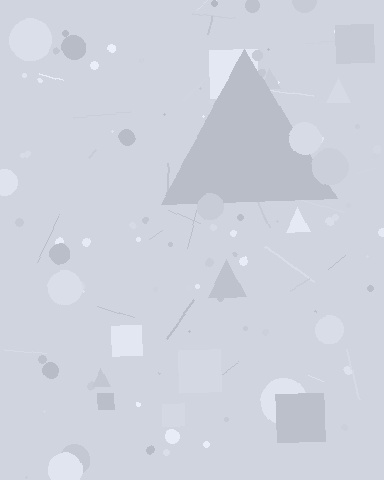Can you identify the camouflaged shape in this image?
The camouflaged shape is a triangle.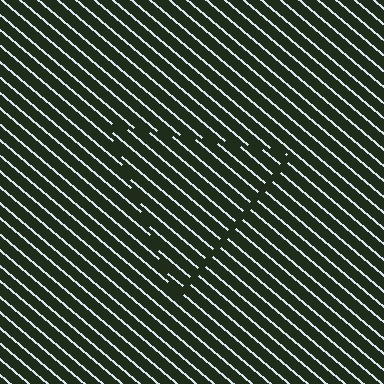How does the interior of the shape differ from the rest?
The interior of the shape contains the same grating, shifted by half a period — the contour is defined by the phase discontinuity where line-ends from the inner and outer gratings abut.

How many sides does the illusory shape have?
3 sides — the line-ends trace a triangle.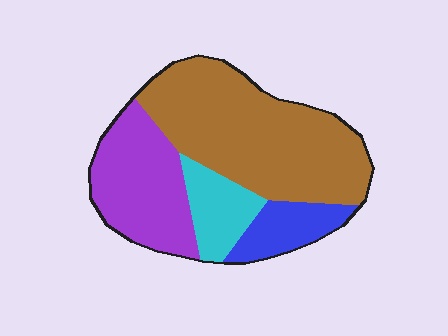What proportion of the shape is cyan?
Cyan covers 12% of the shape.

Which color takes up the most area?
Brown, at roughly 50%.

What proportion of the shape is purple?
Purple takes up about one quarter (1/4) of the shape.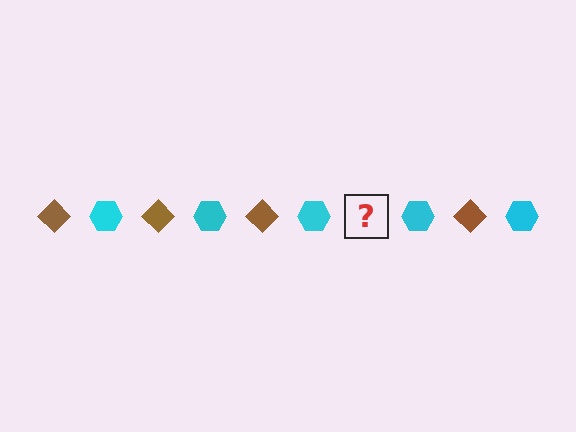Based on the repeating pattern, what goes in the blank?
The blank should be a brown diamond.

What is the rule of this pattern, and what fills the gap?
The rule is that the pattern alternates between brown diamond and cyan hexagon. The gap should be filled with a brown diamond.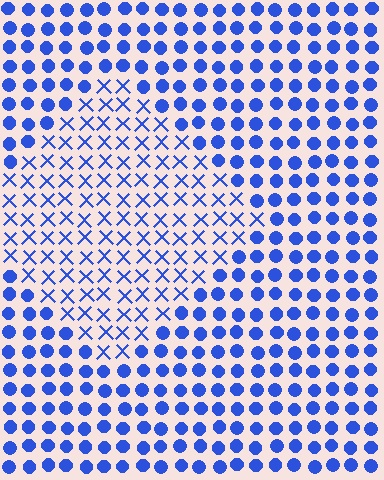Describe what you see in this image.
The image is filled with small blue elements arranged in a uniform grid. A diamond-shaped region contains X marks, while the surrounding area contains circles. The boundary is defined purely by the change in element shape.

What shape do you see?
I see a diamond.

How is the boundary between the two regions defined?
The boundary is defined by a change in element shape: X marks inside vs. circles outside. All elements share the same color and spacing.